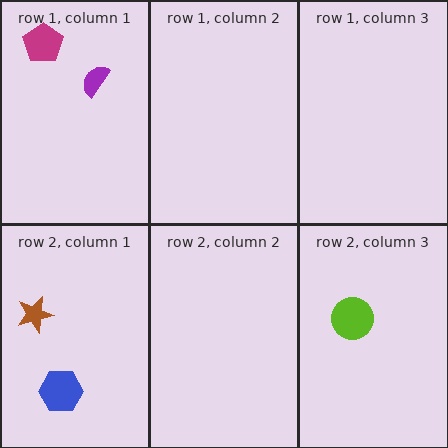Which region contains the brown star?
The row 2, column 1 region.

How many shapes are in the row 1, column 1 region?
2.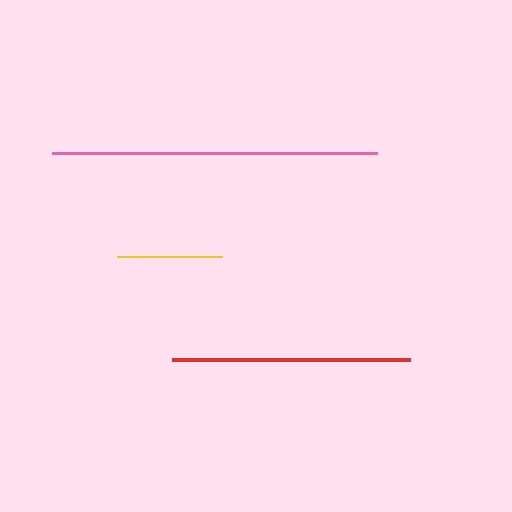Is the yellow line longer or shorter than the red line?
The red line is longer than the yellow line.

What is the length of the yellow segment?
The yellow segment is approximately 106 pixels long.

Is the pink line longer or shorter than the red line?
The pink line is longer than the red line.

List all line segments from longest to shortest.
From longest to shortest: pink, red, yellow.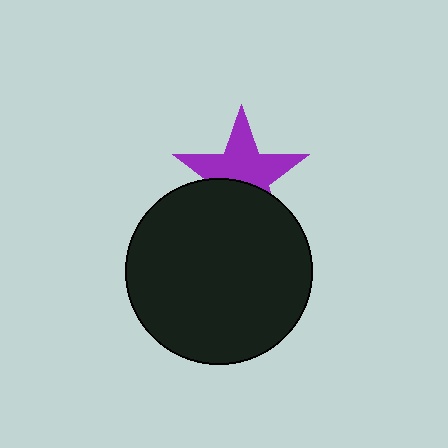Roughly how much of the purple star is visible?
About half of it is visible (roughly 60%).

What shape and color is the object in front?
The object in front is a black circle.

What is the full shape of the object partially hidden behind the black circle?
The partially hidden object is a purple star.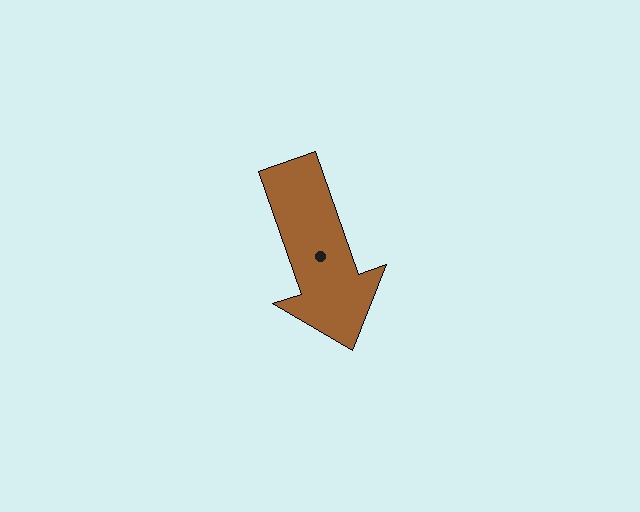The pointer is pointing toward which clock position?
Roughly 5 o'clock.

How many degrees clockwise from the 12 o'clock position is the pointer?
Approximately 161 degrees.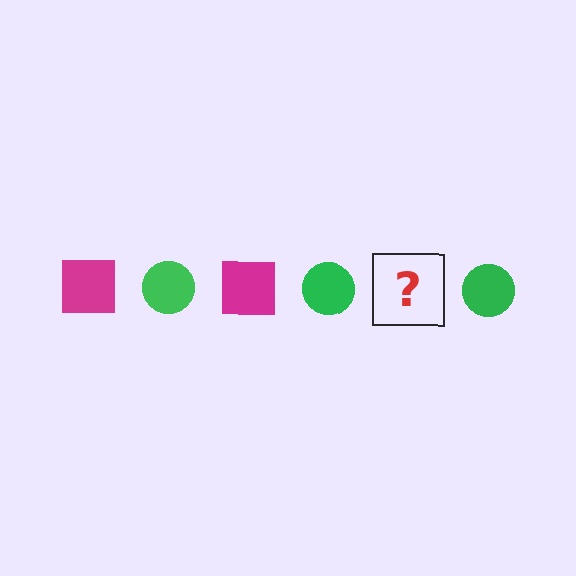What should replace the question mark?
The question mark should be replaced with a magenta square.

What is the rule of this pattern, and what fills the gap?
The rule is that the pattern alternates between magenta square and green circle. The gap should be filled with a magenta square.